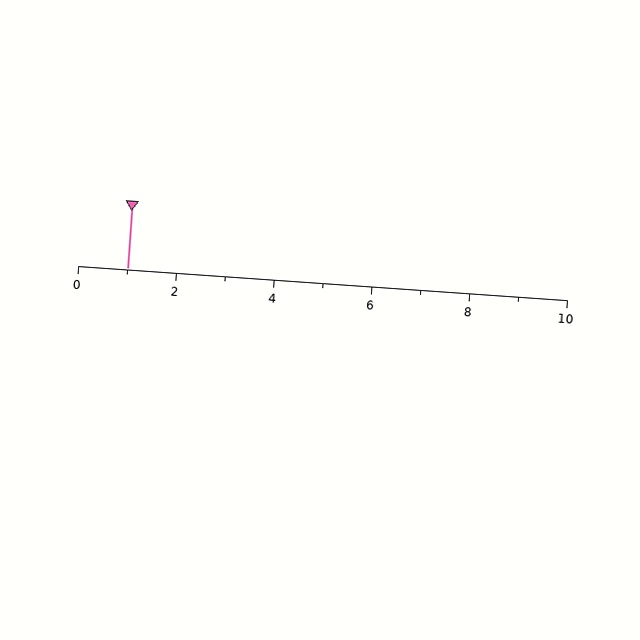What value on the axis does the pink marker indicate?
The marker indicates approximately 1.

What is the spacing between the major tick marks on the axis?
The major ticks are spaced 2 apart.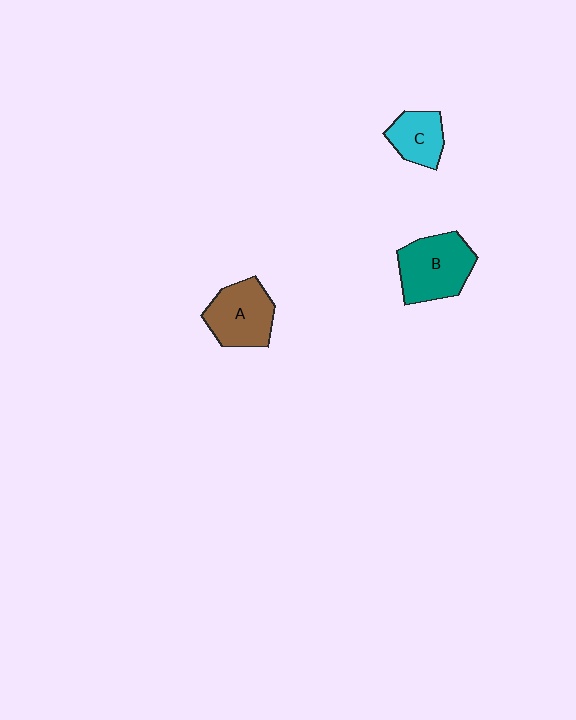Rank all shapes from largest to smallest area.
From largest to smallest: B (teal), A (brown), C (cyan).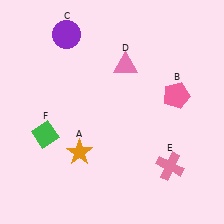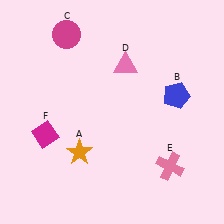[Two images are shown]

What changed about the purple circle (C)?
In Image 1, C is purple. In Image 2, it changed to magenta.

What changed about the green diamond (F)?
In Image 1, F is green. In Image 2, it changed to magenta.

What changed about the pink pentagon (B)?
In Image 1, B is pink. In Image 2, it changed to blue.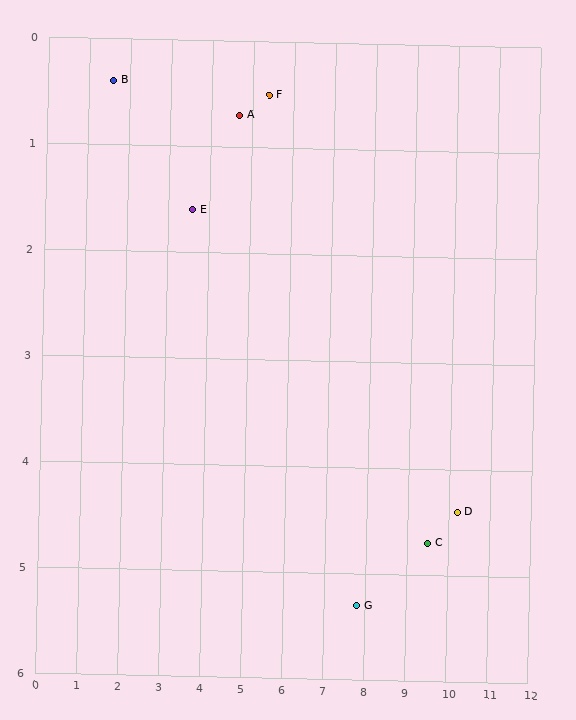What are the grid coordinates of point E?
Point E is at approximately (3.6, 1.6).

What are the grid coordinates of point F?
Point F is at approximately (5.4, 0.5).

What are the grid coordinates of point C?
Point C is at approximately (9.5, 4.7).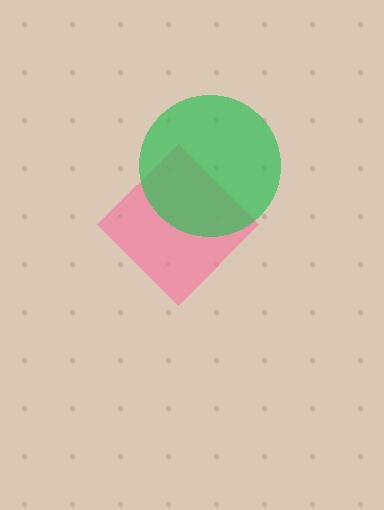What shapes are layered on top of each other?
The layered shapes are: a pink diamond, a green circle.